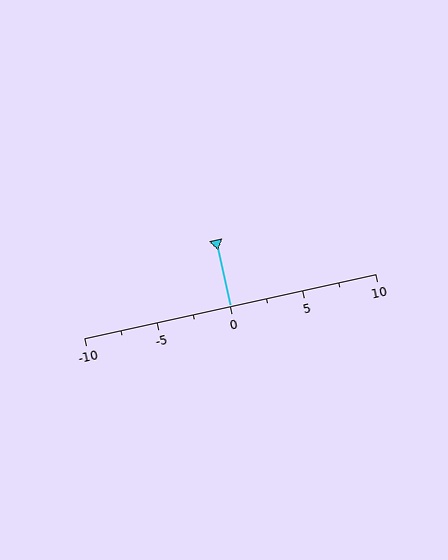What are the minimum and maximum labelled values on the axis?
The axis runs from -10 to 10.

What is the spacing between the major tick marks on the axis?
The major ticks are spaced 5 apart.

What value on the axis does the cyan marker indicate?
The marker indicates approximately 0.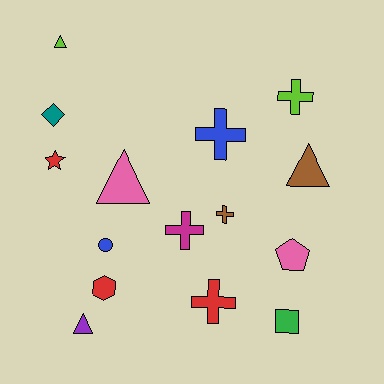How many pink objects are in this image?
There are 2 pink objects.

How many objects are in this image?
There are 15 objects.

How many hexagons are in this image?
There is 1 hexagon.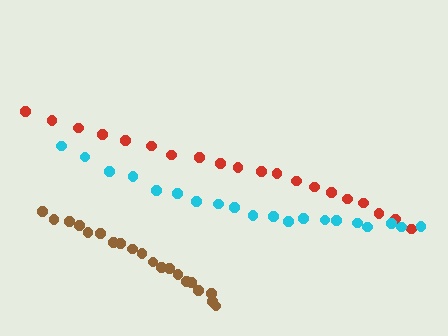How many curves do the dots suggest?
There are 3 distinct paths.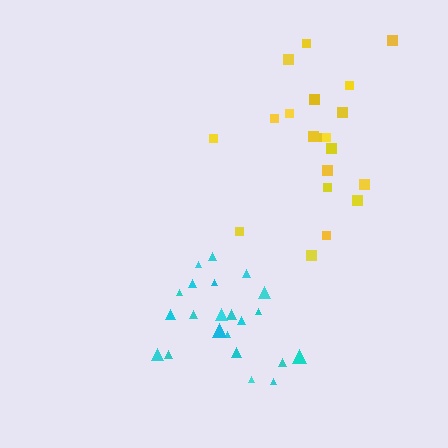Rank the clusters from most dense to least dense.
cyan, yellow.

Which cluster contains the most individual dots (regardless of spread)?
Cyan (22).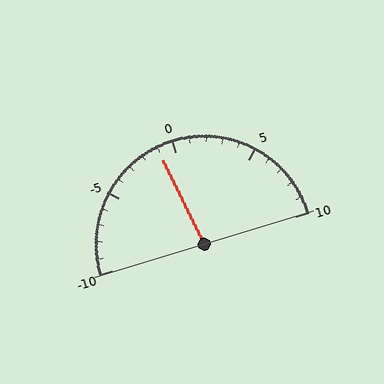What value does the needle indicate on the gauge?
The needle indicates approximately -1.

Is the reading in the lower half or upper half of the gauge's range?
The reading is in the lower half of the range (-10 to 10).